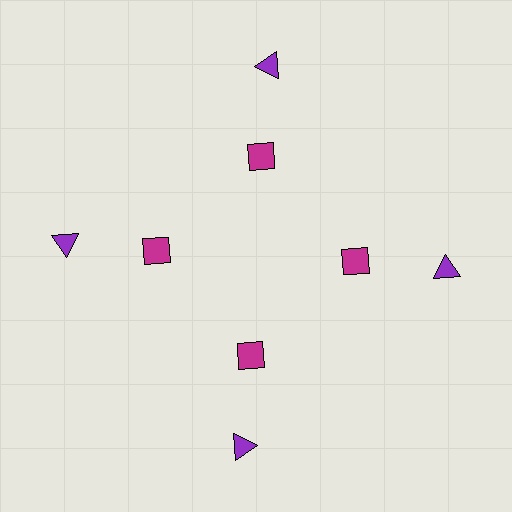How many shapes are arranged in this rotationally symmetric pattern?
There are 8 shapes, arranged in 4 groups of 2.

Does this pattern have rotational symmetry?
Yes, this pattern has 4-fold rotational symmetry. It looks the same after rotating 90 degrees around the center.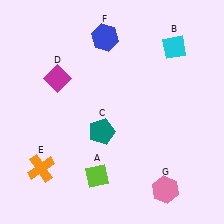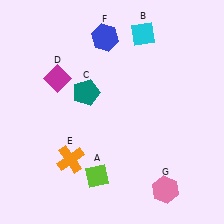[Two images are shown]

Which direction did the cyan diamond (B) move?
The cyan diamond (B) moved left.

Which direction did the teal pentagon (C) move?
The teal pentagon (C) moved up.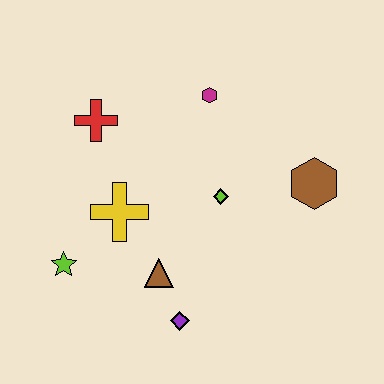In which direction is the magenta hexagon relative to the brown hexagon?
The magenta hexagon is to the left of the brown hexagon.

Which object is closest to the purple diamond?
The brown triangle is closest to the purple diamond.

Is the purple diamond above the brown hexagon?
No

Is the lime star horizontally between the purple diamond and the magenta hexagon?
No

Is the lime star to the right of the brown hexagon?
No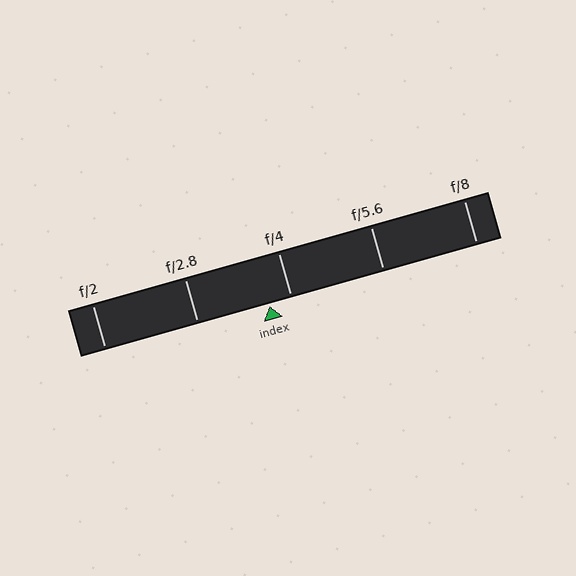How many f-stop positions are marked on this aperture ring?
There are 5 f-stop positions marked.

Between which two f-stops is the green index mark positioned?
The index mark is between f/2.8 and f/4.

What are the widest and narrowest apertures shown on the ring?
The widest aperture shown is f/2 and the narrowest is f/8.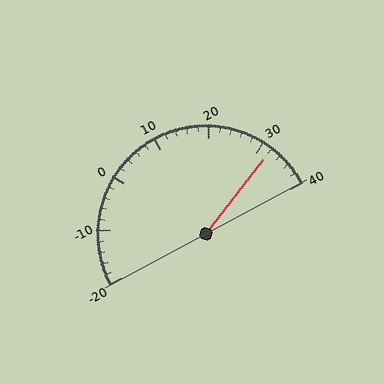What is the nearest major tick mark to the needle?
The nearest major tick mark is 30.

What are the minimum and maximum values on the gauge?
The gauge ranges from -20 to 40.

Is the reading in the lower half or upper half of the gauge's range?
The reading is in the upper half of the range (-20 to 40).